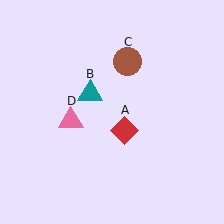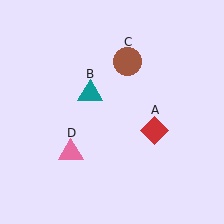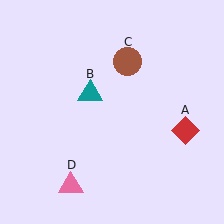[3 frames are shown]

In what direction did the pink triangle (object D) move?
The pink triangle (object D) moved down.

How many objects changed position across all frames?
2 objects changed position: red diamond (object A), pink triangle (object D).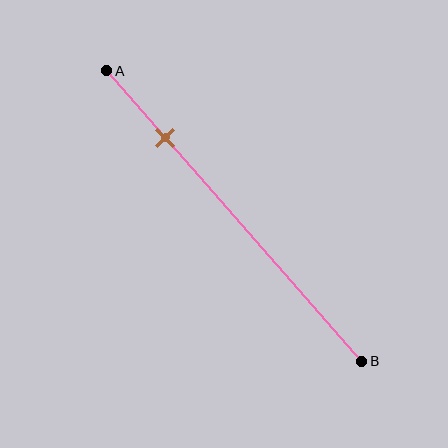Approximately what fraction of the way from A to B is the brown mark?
The brown mark is approximately 25% of the way from A to B.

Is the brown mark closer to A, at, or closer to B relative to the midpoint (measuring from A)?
The brown mark is closer to point A than the midpoint of segment AB.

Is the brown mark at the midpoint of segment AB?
No, the mark is at about 25% from A, not at the 50% midpoint.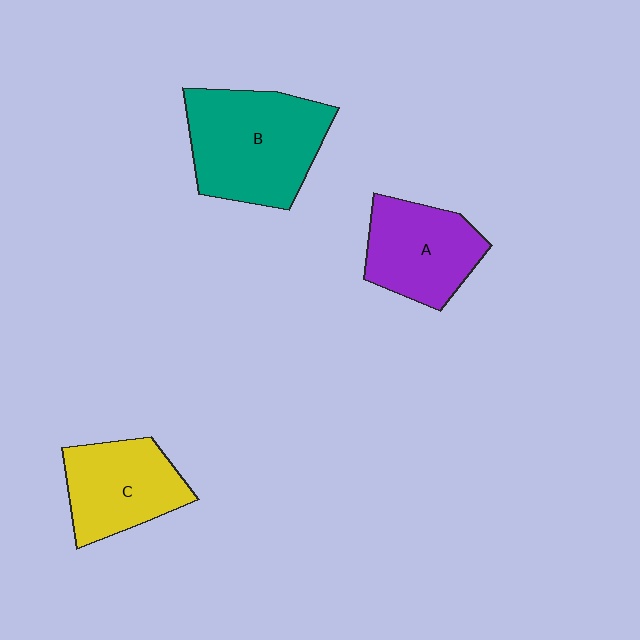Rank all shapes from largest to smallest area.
From largest to smallest: B (teal), A (purple), C (yellow).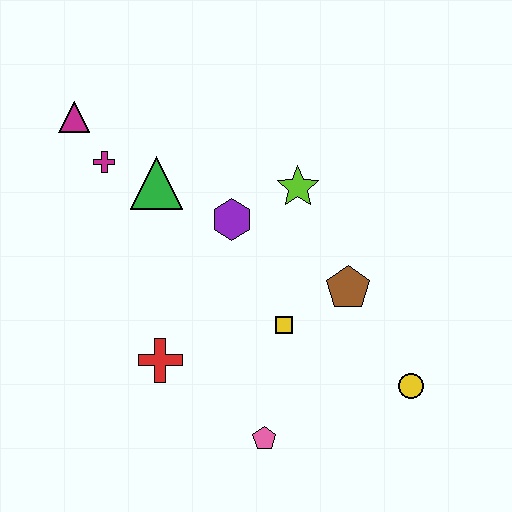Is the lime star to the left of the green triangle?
No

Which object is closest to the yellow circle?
The brown pentagon is closest to the yellow circle.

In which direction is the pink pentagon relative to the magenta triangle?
The pink pentagon is below the magenta triangle.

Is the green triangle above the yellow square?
Yes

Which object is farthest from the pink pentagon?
The magenta triangle is farthest from the pink pentagon.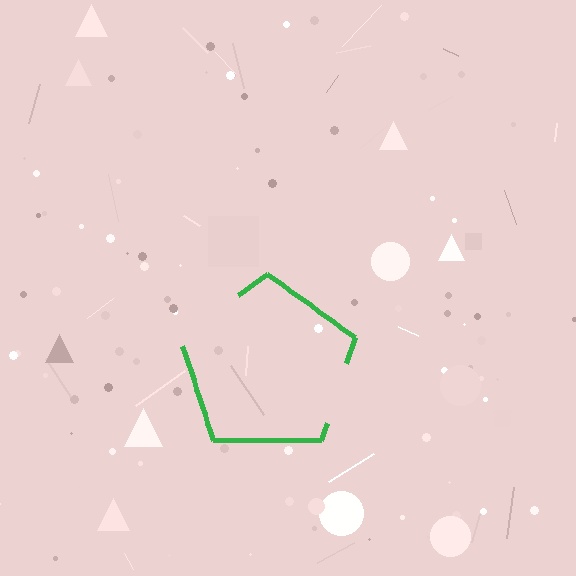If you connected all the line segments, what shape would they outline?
They would outline a pentagon.